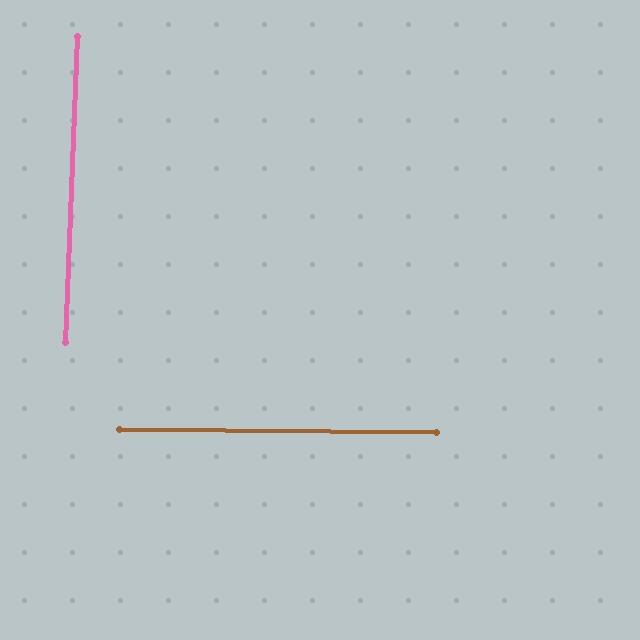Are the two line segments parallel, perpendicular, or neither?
Perpendicular — they meet at approximately 88°.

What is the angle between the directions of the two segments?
Approximately 88 degrees.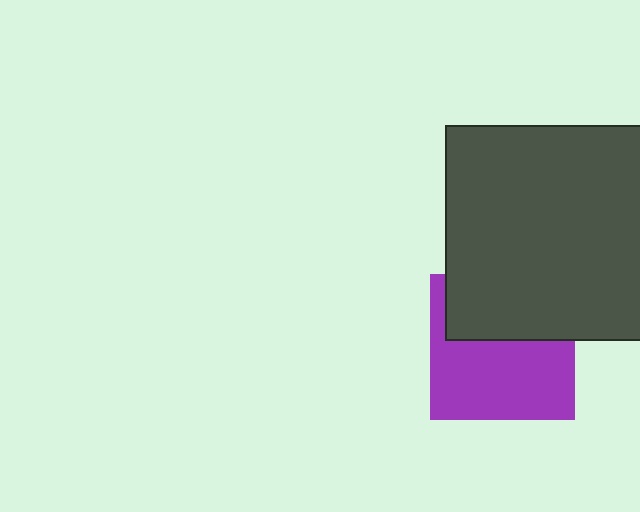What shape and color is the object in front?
The object in front is a dark gray square.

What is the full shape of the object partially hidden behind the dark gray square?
The partially hidden object is a purple square.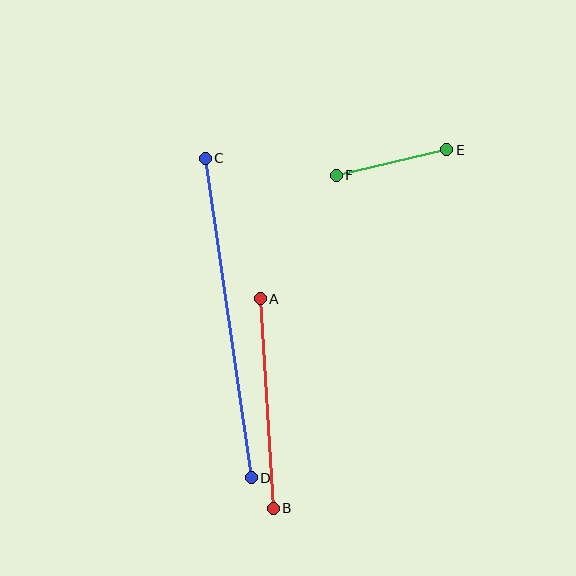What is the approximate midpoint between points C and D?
The midpoint is at approximately (228, 318) pixels.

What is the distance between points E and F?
The distance is approximately 114 pixels.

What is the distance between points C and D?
The distance is approximately 323 pixels.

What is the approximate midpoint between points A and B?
The midpoint is at approximately (267, 403) pixels.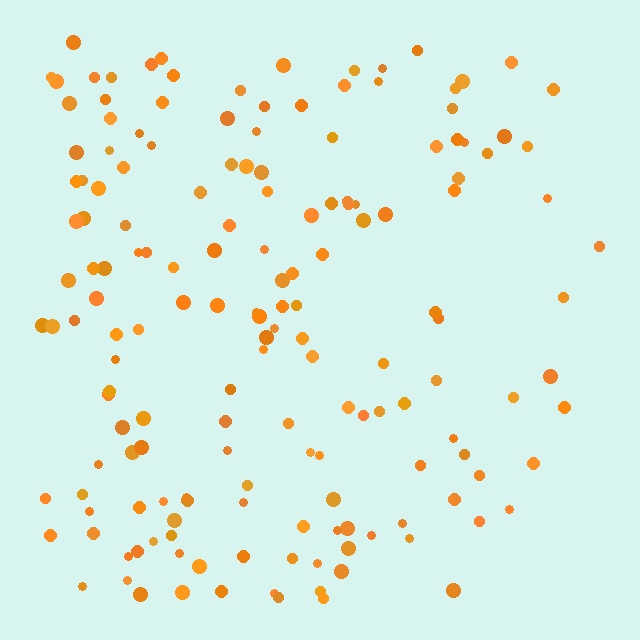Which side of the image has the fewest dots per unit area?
The right.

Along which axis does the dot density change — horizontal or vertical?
Horizontal.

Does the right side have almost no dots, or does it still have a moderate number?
Still a moderate number, just noticeably fewer than the left.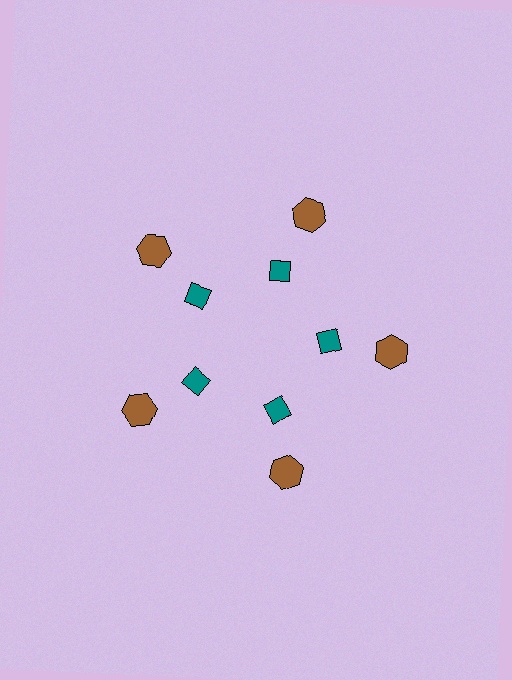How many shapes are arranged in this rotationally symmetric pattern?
There are 10 shapes, arranged in 5 groups of 2.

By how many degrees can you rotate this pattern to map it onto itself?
The pattern maps onto itself every 72 degrees of rotation.